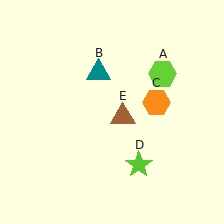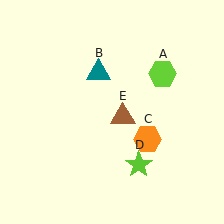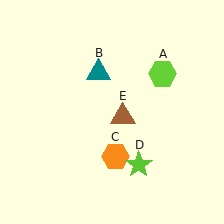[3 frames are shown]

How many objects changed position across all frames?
1 object changed position: orange hexagon (object C).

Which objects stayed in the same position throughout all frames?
Lime hexagon (object A) and teal triangle (object B) and lime star (object D) and brown triangle (object E) remained stationary.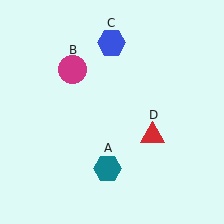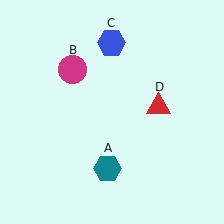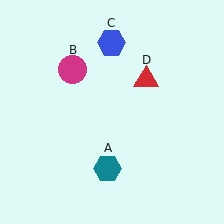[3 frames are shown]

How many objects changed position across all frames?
1 object changed position: red triangle (object D).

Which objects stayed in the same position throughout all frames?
Teal hexagon (object A) and magenta circle (object B) and blue hexagon (object C) remained stationary.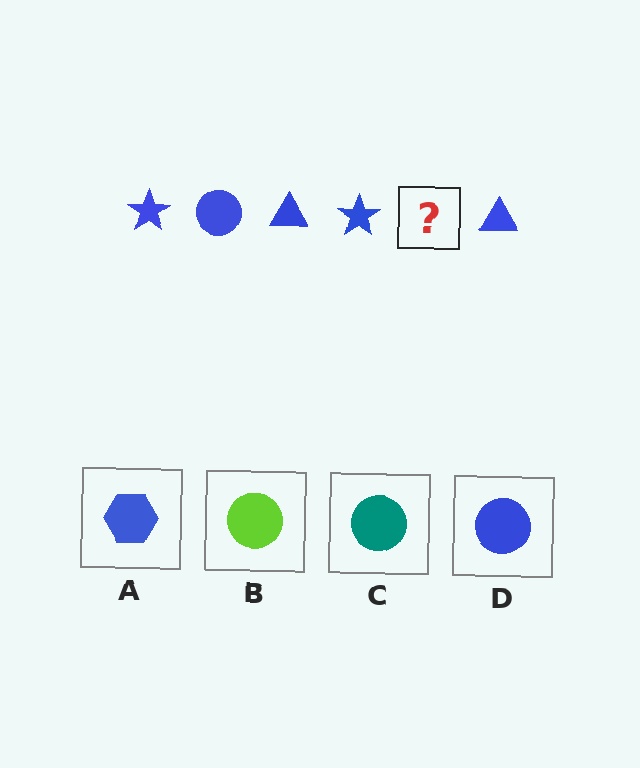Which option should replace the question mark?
Option D.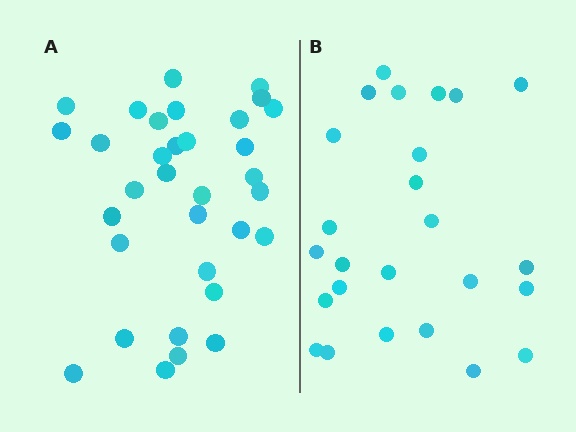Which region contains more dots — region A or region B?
Region A (the left region) has more dots.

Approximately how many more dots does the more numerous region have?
Region A has roughly 8 or so more dots than region B.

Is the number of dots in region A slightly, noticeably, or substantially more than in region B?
Region A has noticeably more, but not dramatically so. The ratio is roughly 1.3 to 1.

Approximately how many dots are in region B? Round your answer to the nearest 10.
About 20 dots. (The exact count is 25, which rounds to 20.)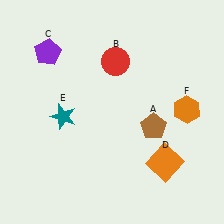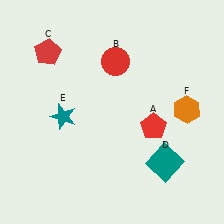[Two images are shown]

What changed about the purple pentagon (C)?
In Image 1, C is purple. In Image 2, it changed to red.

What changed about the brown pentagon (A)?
In Image 1, A is brown. In Image 2, it changed to red.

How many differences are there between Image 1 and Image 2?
There are 3 differences between the two images.